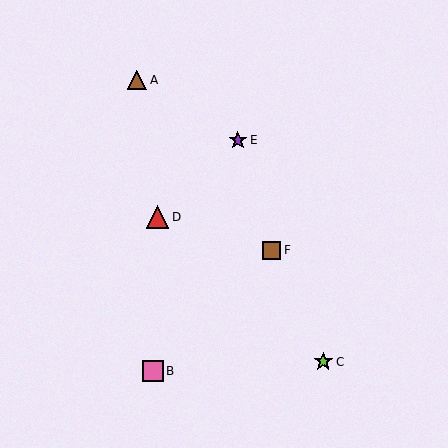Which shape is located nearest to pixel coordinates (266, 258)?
The brown square (labeled F) at (272, 250) is nearest to that location.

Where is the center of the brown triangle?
The center of the brown triangle is at (137, 80).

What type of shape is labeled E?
Shape E is a purple star.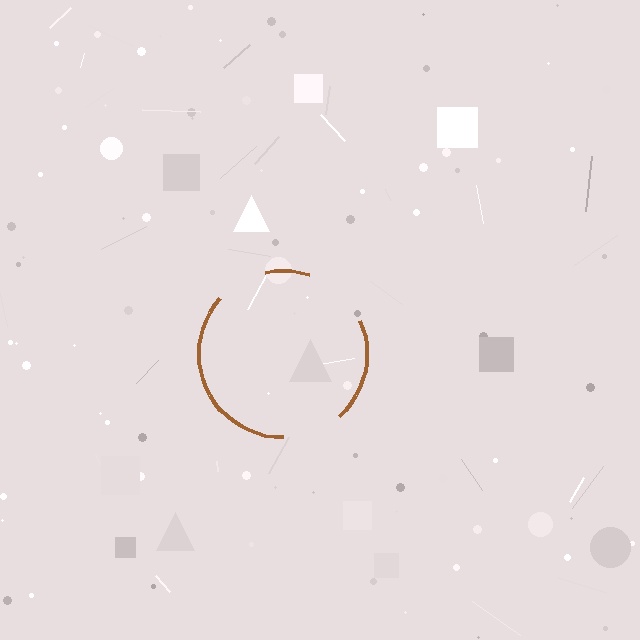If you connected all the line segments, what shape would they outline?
They would outline a circle.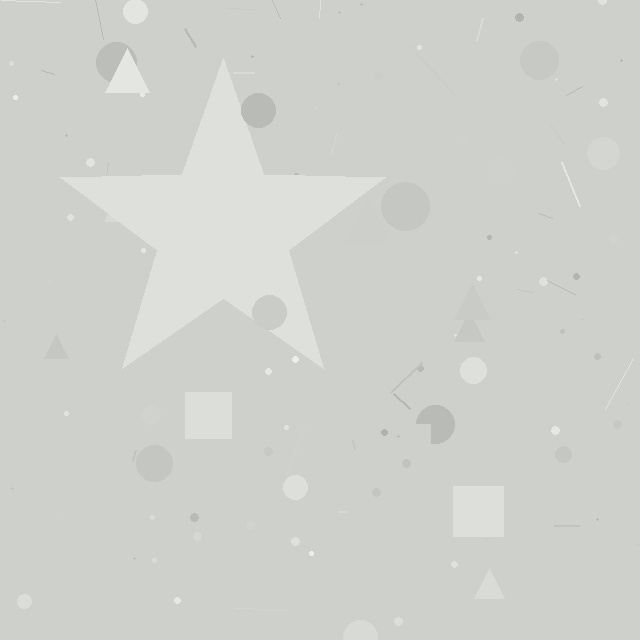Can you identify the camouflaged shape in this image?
The camouflaged shape is a star.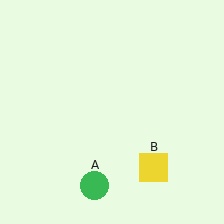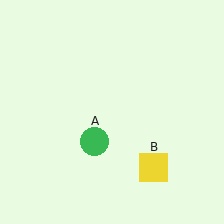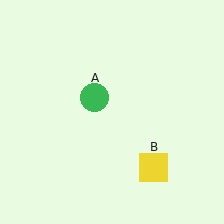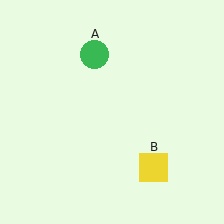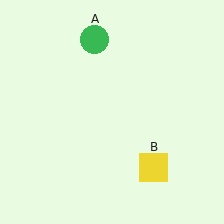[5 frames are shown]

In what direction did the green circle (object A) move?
The green circle (object A) moved up.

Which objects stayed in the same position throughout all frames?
Yellow square (object B) remained stationary.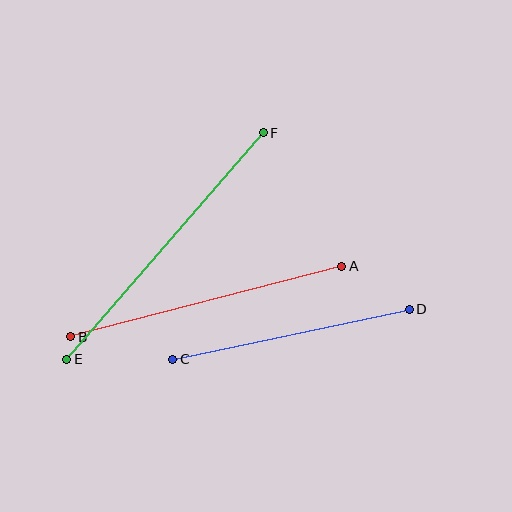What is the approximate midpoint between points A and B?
The midpoint is at approximately (206, 302) pixels.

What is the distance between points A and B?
The distance is approximately 280 pixels.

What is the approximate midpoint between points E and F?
The midpoint is at approximately (165, 246) pixels.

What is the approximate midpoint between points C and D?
The midpoint is at approximately (291, 334) pixels.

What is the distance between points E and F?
The distance is approximately 300 pixels.